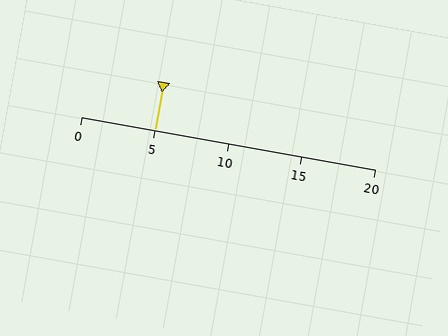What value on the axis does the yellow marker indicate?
The marker indicates approximately 5.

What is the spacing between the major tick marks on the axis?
The major ticks are spaced 5 apart.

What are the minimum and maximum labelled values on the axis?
The axis runs from 0 to 20.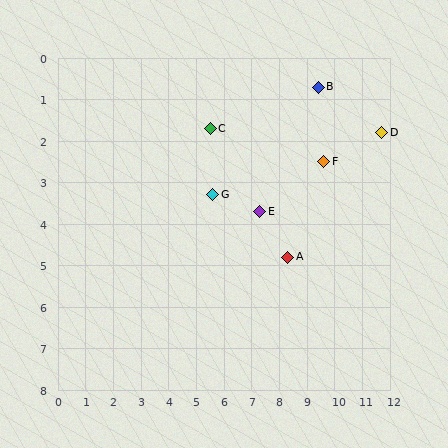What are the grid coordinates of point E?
Point E is at approximately (7.3, 3.7).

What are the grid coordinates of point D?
Point D is at approximately (11.7, 1.8).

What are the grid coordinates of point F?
Point F is at approximately (9.6, 2.5).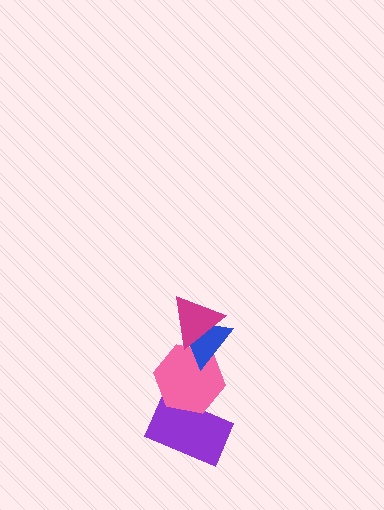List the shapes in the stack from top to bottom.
From top to bottom: the magenta triangle, the blue triangle, the pink hexagon, the purple rectangle.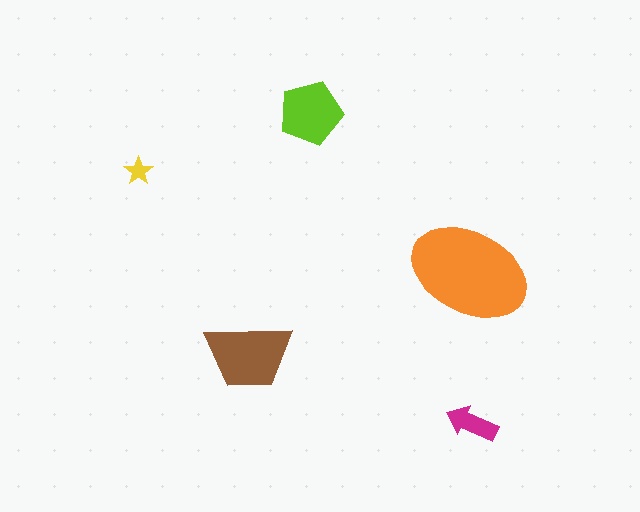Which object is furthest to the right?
The magenta arrow is rightmost.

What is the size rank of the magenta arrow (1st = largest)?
4th.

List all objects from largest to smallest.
The orange ellipse, the brown trapezoid, the lime pentagon, the magenta arrow, the yellow star.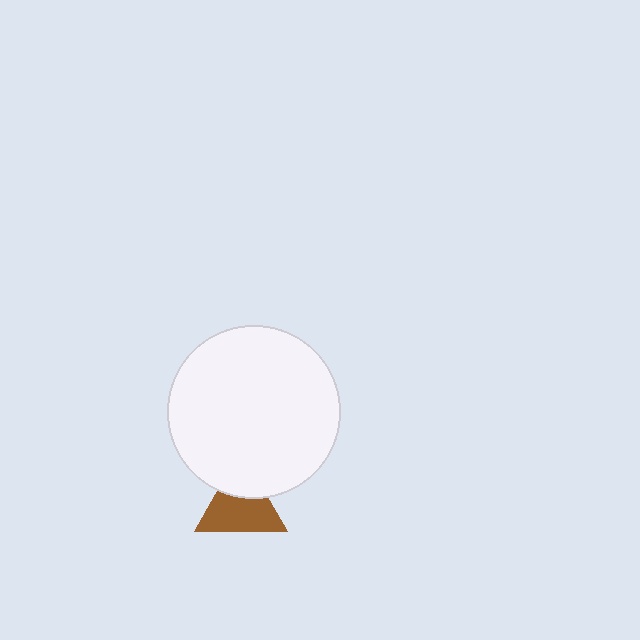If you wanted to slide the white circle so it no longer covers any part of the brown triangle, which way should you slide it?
Slide it up — that is the most direct way to separate the two shapes.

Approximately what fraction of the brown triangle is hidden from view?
Roughly 33% of the brown triangle is hidden behind the white circle.